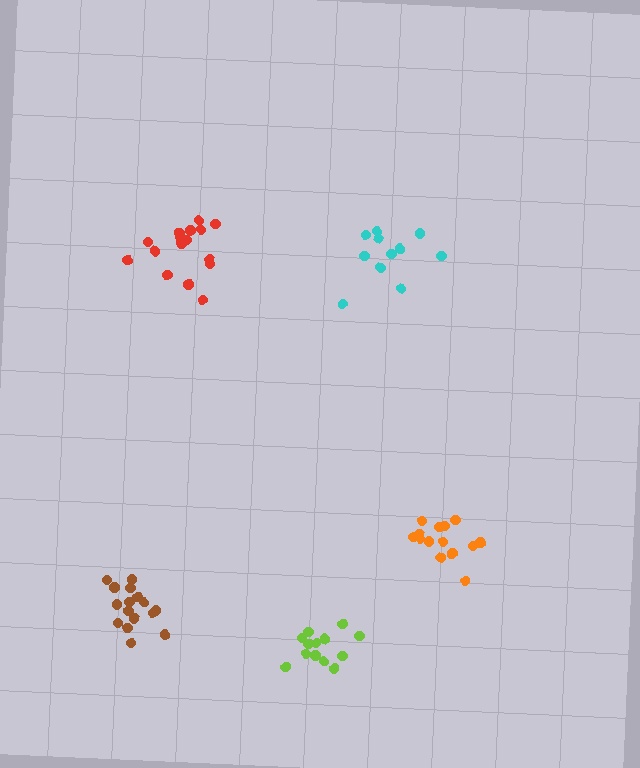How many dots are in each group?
Group 1: 13 dots, Group 2: 16 dots, Group 3: 14 dots, Group 4: 11 dots, Group 5: 16 dots (70 total).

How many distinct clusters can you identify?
There are 5 distinct clusters.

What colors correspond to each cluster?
The clusters are colored: lime, brown, orange, cyan, red.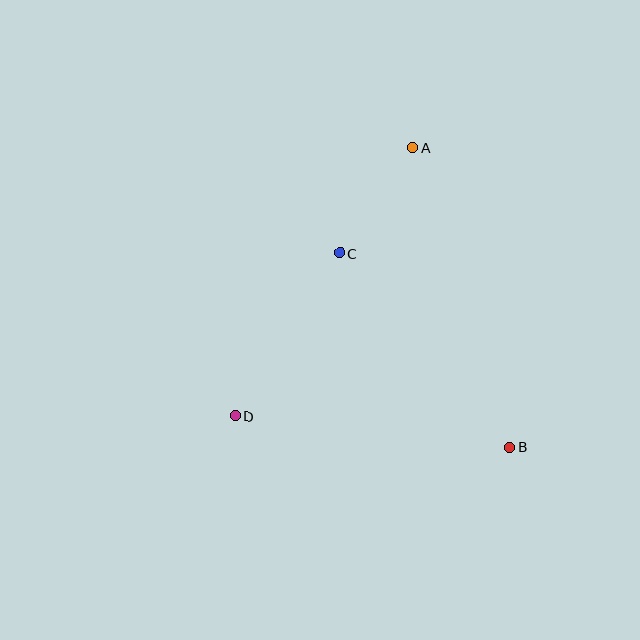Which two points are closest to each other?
Points A and C are closest to each other.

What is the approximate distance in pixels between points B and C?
The distance between B and C is approximately 258 pixels.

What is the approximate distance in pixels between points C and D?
The distance between C and D is approximately 193 pixels.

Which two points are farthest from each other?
Points A and D are farthest from each other.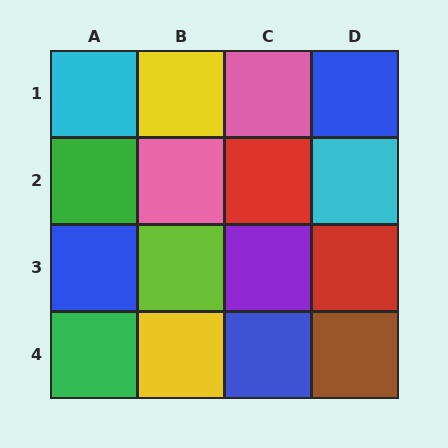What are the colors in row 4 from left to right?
Green, yellow, blue, brown.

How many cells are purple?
1 cell is purple.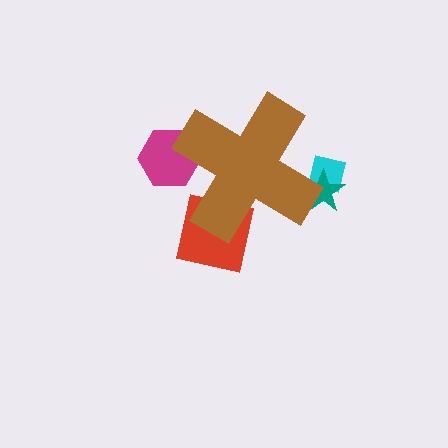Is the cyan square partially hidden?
Yes, the cyan square is partially hidden behind the brown cross.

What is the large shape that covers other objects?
A brown cross.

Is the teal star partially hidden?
Yes, the teal star is partially hidden behind the brown cross.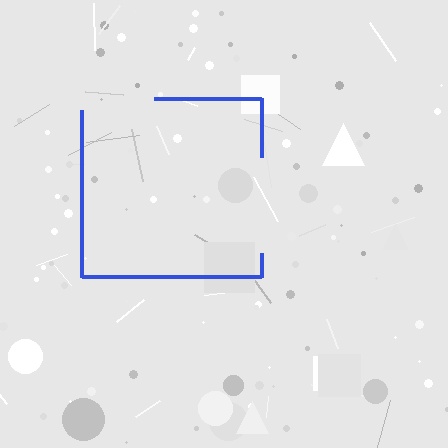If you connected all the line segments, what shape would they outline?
They would outline a square.